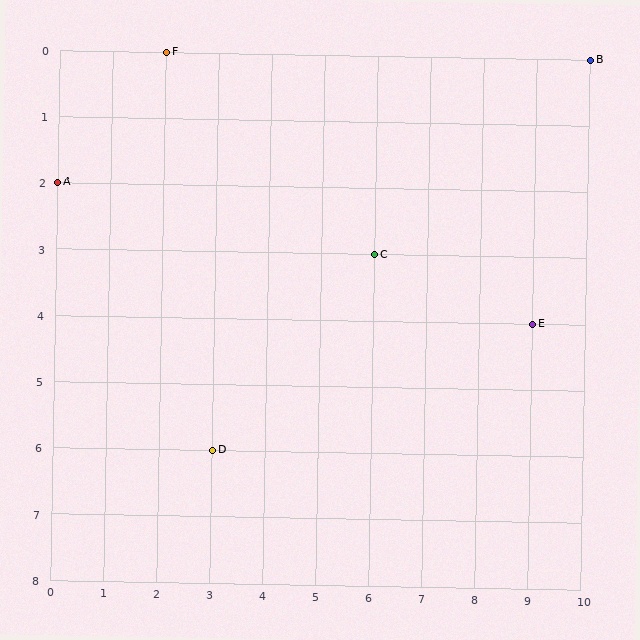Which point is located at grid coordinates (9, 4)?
Point E is at (9, 4).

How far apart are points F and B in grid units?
Points F and B are 8 columns apart.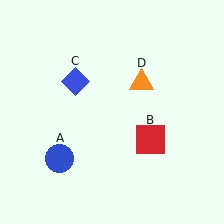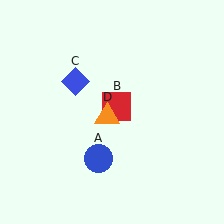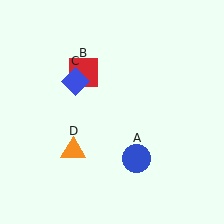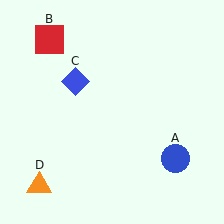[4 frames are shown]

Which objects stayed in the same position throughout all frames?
Blue diamond (object C) remained stationary.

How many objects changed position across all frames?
3 objects changed position: blue circle (object A), red square (object B), orange triangle (object D).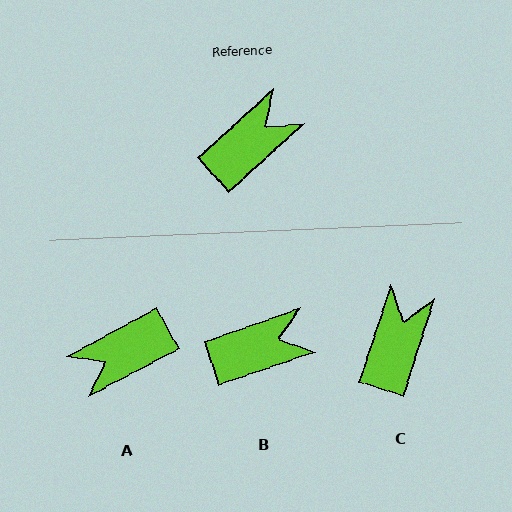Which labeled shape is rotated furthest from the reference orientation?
A, about 166 degrees away.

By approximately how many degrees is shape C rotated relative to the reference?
Approximately 30 degrees counter-clockwise.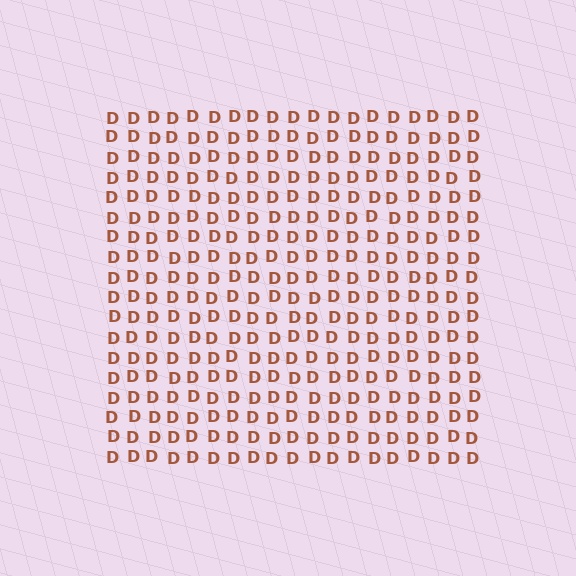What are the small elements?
The small elements are letter D's.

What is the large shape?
The large shape is a square.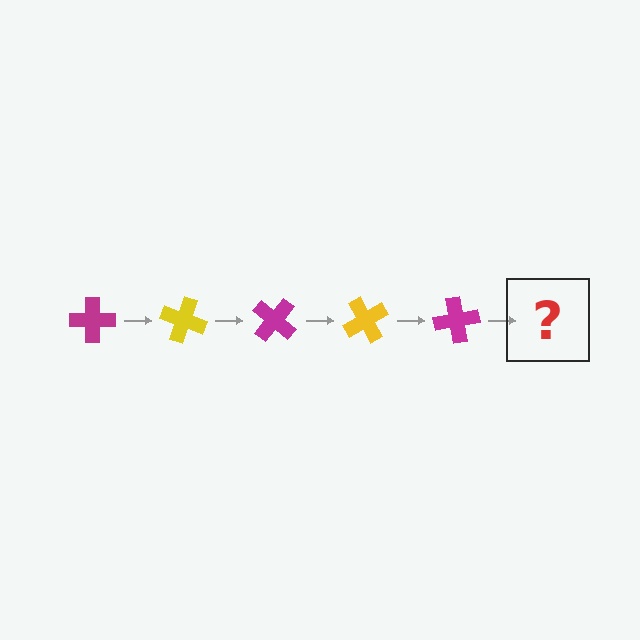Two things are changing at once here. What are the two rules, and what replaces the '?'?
The two rules are that it rotates 20 degrees each step and the color cycles through magenta and yellow. The '?' should be a yellow cross, rotated 100 degrees from the start.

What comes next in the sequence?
The next element should be a yellow cross, rotated 100 degrees from the start.